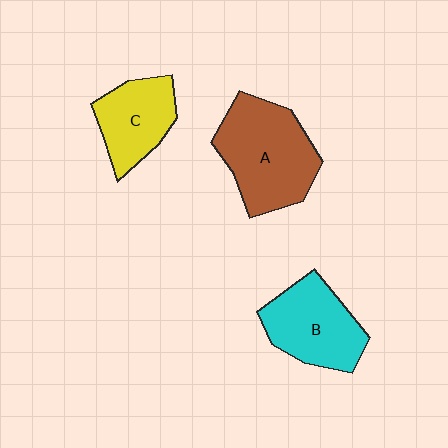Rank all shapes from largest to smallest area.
From largest to smallest: A (brown), B (cyan), C (yellow).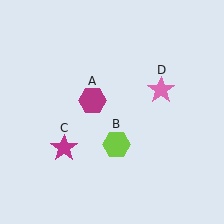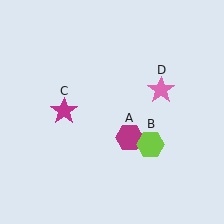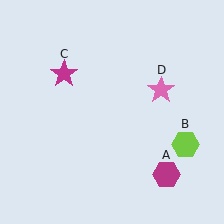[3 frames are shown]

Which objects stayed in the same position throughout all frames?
Pink star (object D) remained stationary.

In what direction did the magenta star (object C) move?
The magenta star (object C) moved up.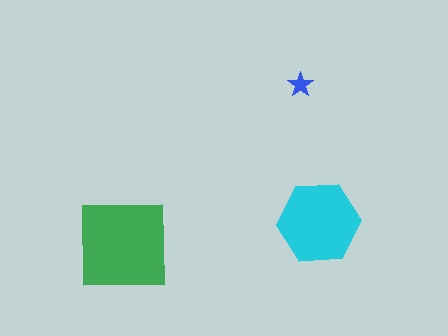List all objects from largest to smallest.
The green square, the cyan hexagon, the blue star.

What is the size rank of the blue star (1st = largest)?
3rd.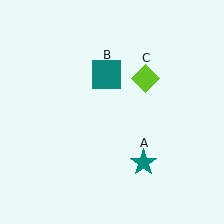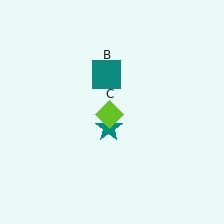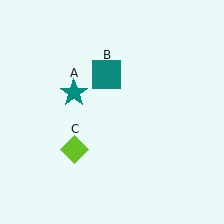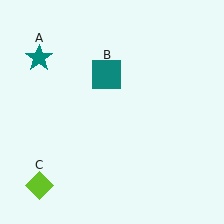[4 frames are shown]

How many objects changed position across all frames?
2 objects changed position: teal star (object A), lime diamond (object C).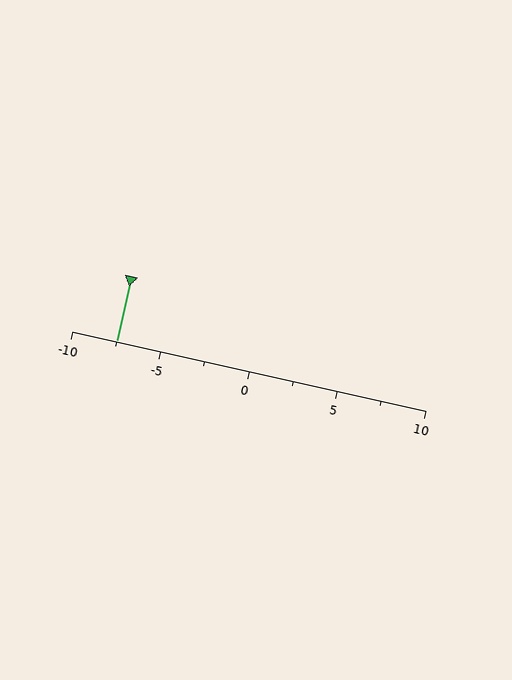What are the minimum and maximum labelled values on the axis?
The axis runs from -10 to 10.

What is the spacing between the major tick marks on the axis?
The major ticks are spaced 5 apart.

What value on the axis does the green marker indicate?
The marker indicates approximately -7.5.